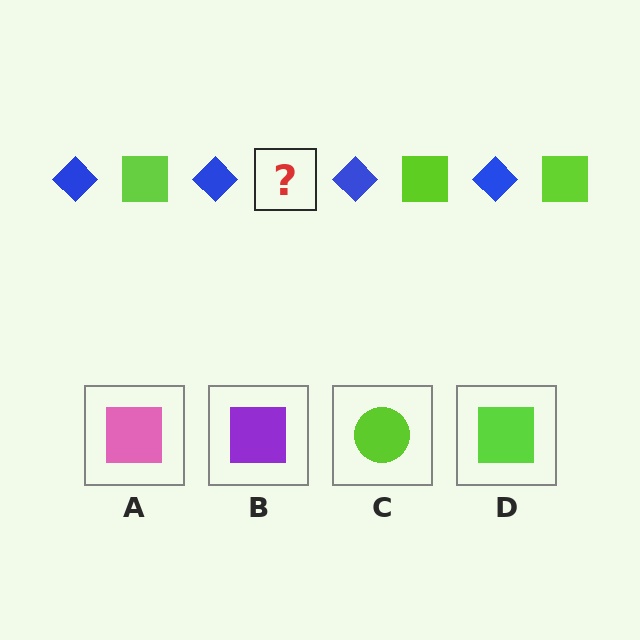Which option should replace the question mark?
Option D.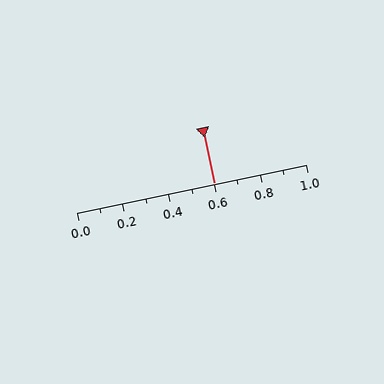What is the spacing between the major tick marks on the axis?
The major ticks are spaced 0.2 apart.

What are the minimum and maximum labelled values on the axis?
The axis runs from 0.0 to 1.0.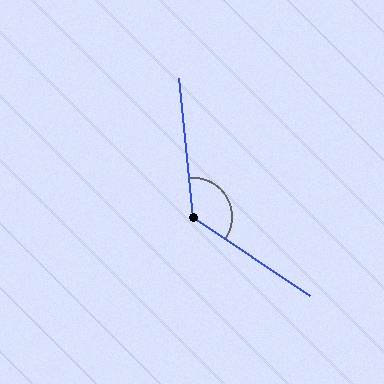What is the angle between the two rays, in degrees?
Approximately 130 degrees.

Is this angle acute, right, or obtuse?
It is obtuse.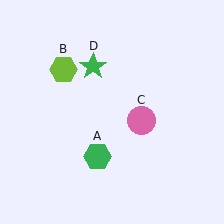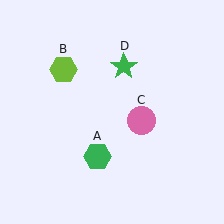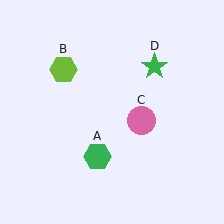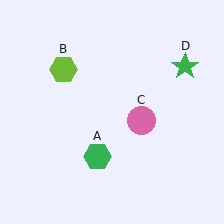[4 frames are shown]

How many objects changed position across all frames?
1 object changed position: green star (object D).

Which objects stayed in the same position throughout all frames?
Green hexagon (object A) and lime hexagon (object B) and pink circle (object C) remained stationary.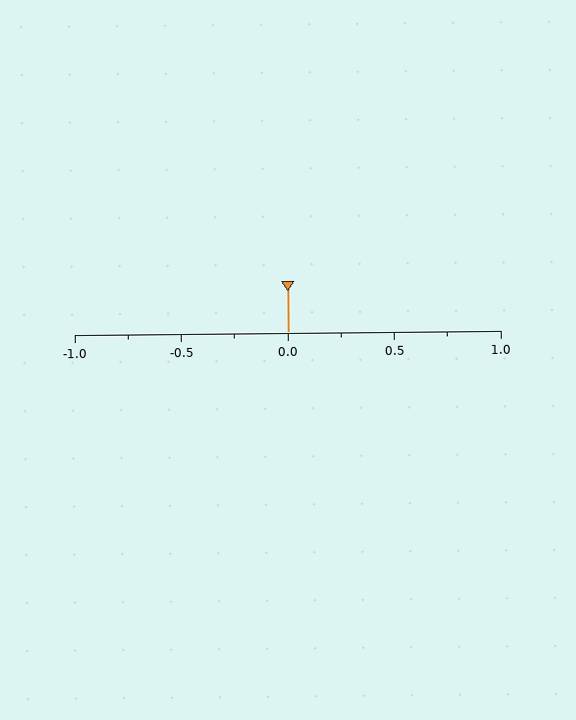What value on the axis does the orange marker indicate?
The marker indicates approximately 0.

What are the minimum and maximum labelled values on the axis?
The axis runs from -1.0 to 1.0.